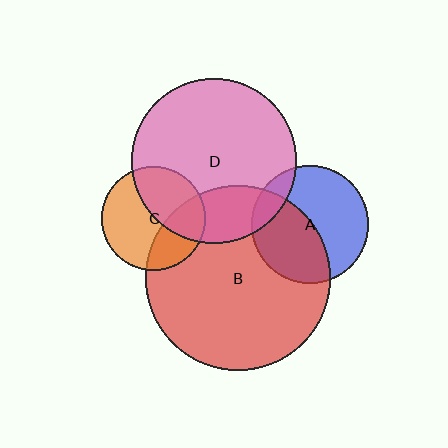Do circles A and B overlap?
Yes.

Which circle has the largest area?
Circle B (red).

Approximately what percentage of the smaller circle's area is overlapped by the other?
Approximately 45%.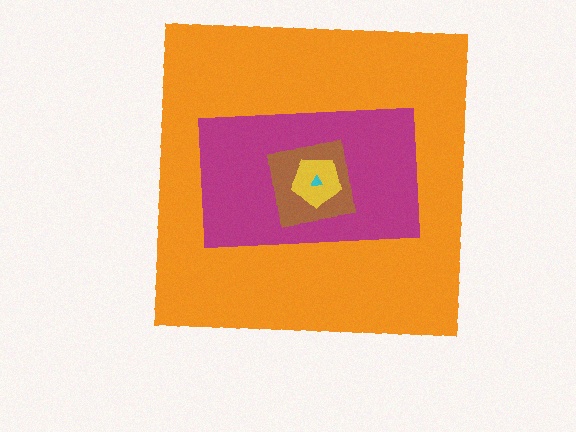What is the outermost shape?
The orange square.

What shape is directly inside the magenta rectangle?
The brown square.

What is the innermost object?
The cyan triangle.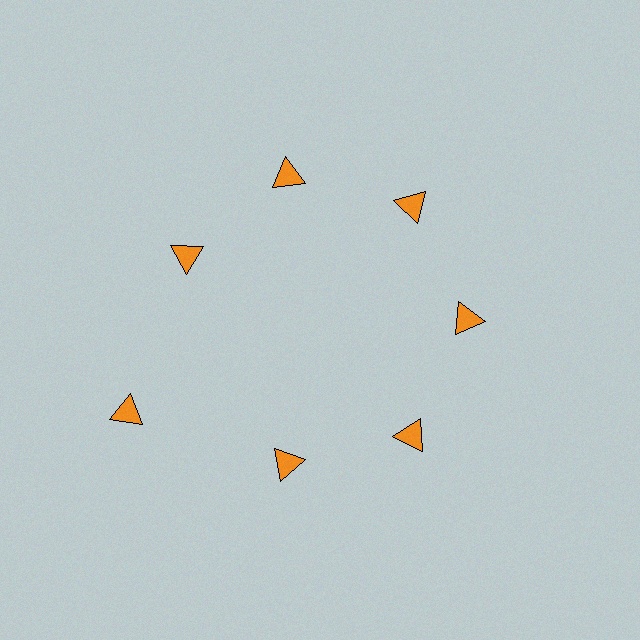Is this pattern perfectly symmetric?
No. The 7 orange triangles are arranged in a ring, but one element near the 8 o'clock position is pushed outward from the center, breaking the 7-fold rotational symmetry.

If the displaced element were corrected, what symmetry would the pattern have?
It would have 7-fold rotational symmetry — the pattern would map onto itself every 51 degrees.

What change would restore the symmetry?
The symmetry would be restored by moving it inward, back onto the ring so that all 7 triangles sit at equal angles and equal distance from the center.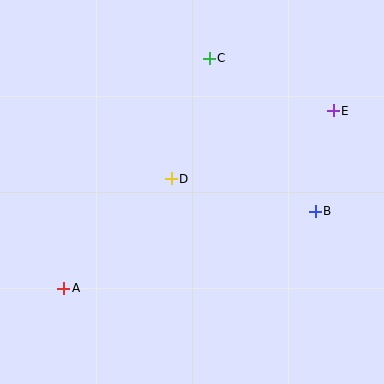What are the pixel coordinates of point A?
Point A is at (64, 288).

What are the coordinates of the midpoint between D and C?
The midpoint between D and C is at (190, 119).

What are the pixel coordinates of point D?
Point D is at (171, 179).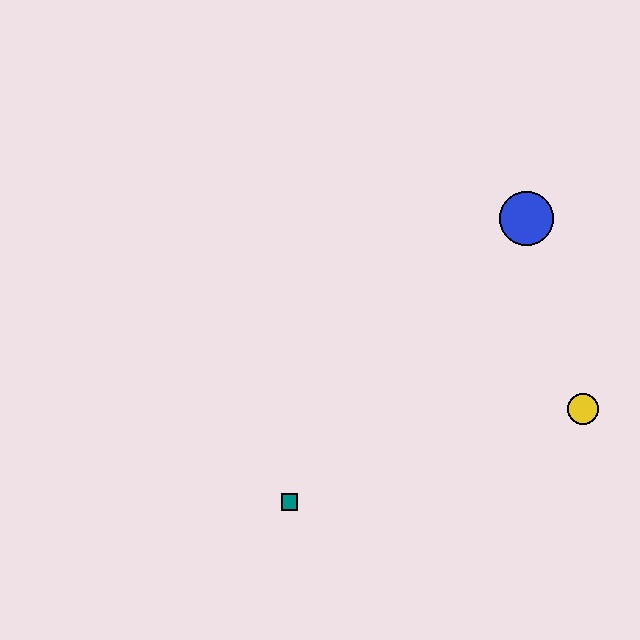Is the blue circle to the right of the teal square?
Yes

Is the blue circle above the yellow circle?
Yes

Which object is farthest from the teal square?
The blue circle is farthest from the teal square.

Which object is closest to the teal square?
The yellow circle is closest to the teal square.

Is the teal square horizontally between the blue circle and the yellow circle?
No